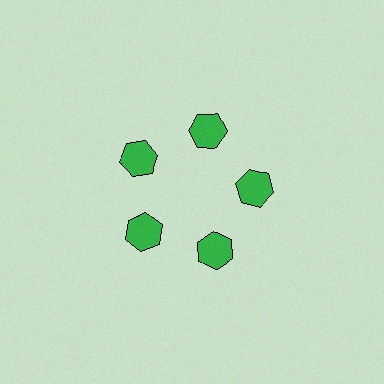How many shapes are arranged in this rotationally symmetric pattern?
There are 5 shapes, arranged in 5 groups of 1.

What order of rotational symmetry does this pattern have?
This pattern has 5-fold rotational symmetry.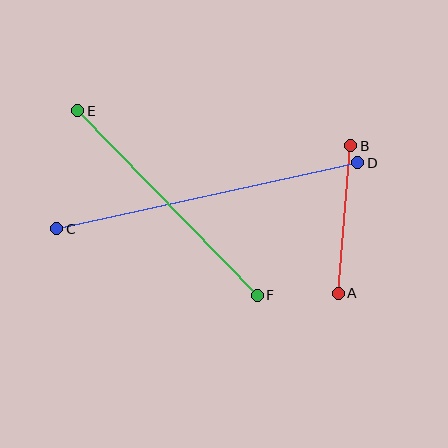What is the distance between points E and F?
The distance is approximately 257 pixels.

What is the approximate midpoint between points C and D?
The midpoint is at approximately (207, 196) pixels.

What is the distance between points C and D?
The distance is approximately 308 pixels.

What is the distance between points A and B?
The distance is approximately 148 pixels.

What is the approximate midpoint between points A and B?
The midpoint is at approximately (345, 219) pixels.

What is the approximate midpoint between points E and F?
The midpoint is at approximately (168, 203) pixels.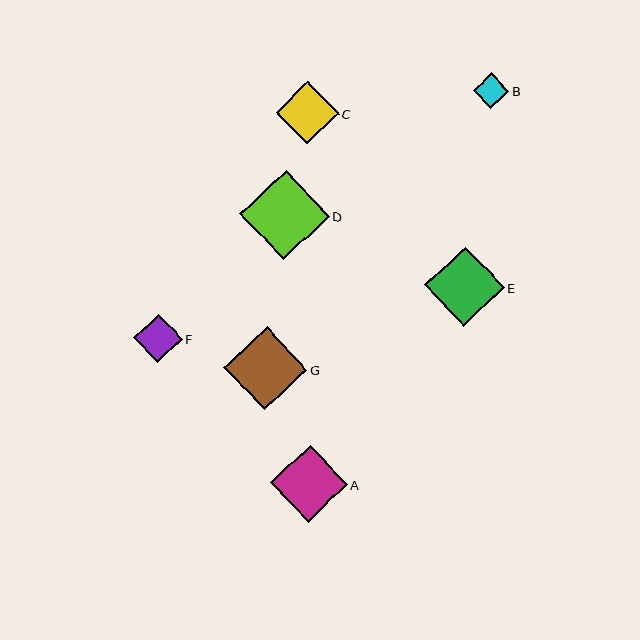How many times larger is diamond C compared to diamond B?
Diamond C is approximately 1.8 times the size of diamond B.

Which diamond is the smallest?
Diamond B is the smallest with a size of approximately 35 pixels.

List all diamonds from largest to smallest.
From largest to smallest: D, G, E, A, C, F, B.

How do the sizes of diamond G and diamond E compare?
Diamond G and diamond E are approximately the same size.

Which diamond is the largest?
Diamond D is the largest with a size of approximately 89 pixels.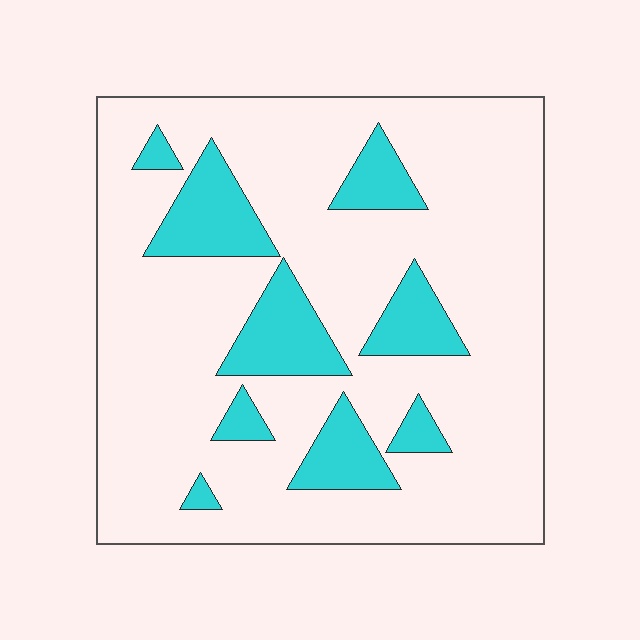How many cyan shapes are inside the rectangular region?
9.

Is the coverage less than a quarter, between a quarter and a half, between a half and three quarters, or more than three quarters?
Less than a quarter.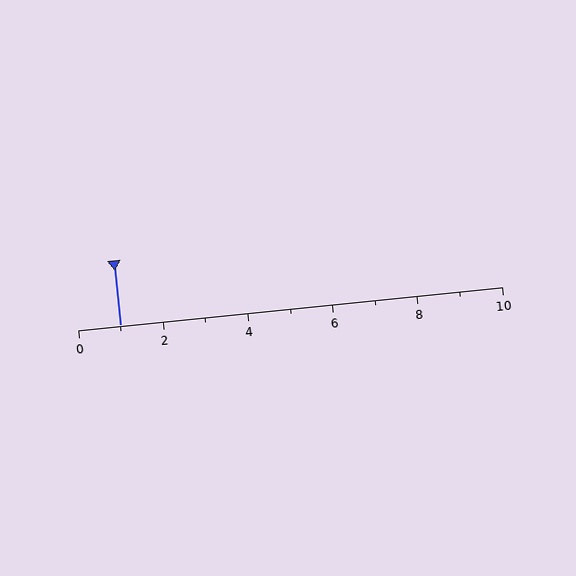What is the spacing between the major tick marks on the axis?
The major ticks are spaced 2 apart.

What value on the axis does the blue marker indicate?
The marker indicates approximately 1.